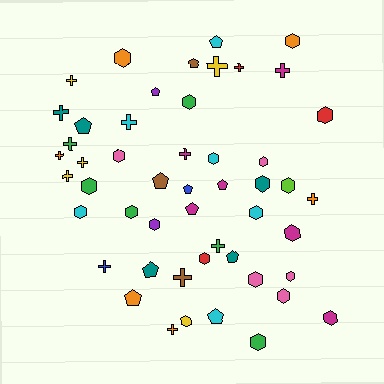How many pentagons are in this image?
There are 12 pentagons.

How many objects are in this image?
There are 50 objects.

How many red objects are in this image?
There are 3 red objects.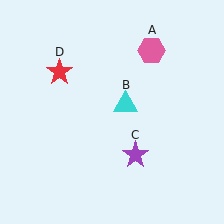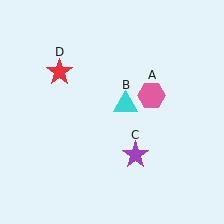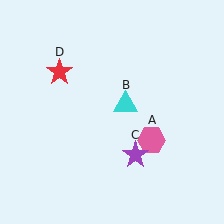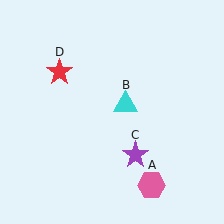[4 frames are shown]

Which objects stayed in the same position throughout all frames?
Cyan triangle (object B) and purple star (object C) and red star (object D) remained stationary.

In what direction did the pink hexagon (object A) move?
The pink hexagon (object A) moved down.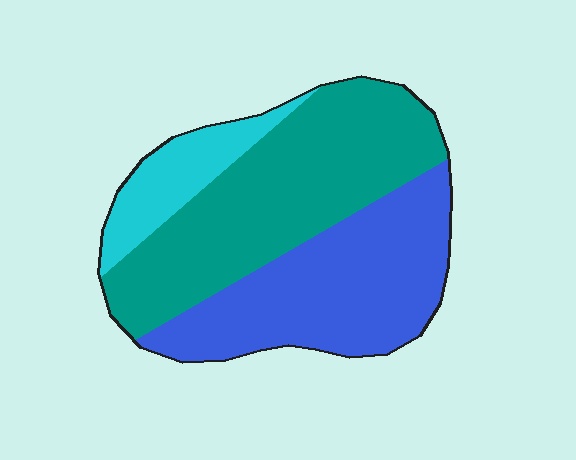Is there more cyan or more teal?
Teal.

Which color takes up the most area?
Teal, at roughly 45%.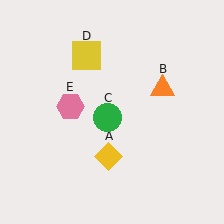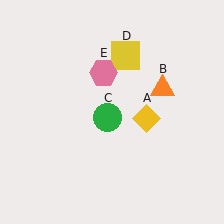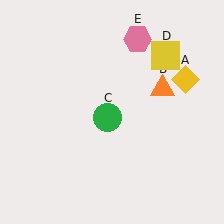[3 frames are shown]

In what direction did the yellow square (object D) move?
The yellow square (object D) moved right.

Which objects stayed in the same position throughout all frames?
Orange triangle (object B) and green circle (object C) remained stationary.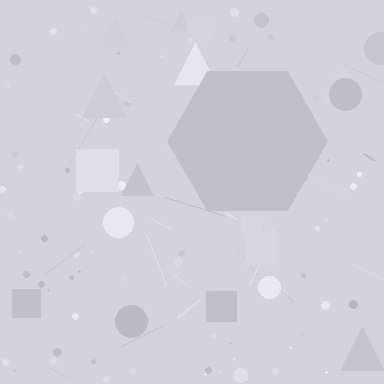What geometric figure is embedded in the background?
A hexagon is embedded in the background.